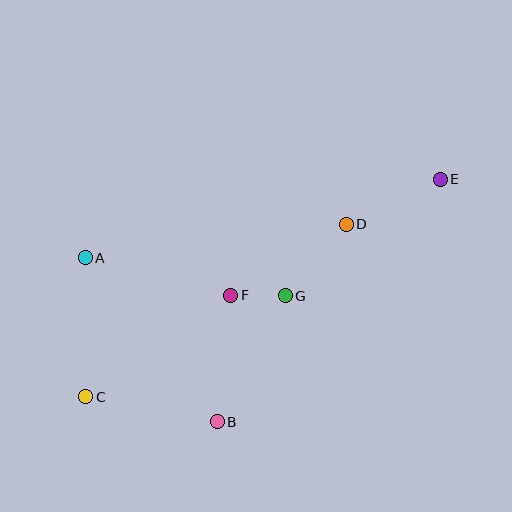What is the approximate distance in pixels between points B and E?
The distance between B and E is approximately 329 pixels.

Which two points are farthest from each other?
Points C and E are farthest from each other.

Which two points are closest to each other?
Points F and G are closest to each other.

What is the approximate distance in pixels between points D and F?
The distance between D and F is approximately 135 pixels.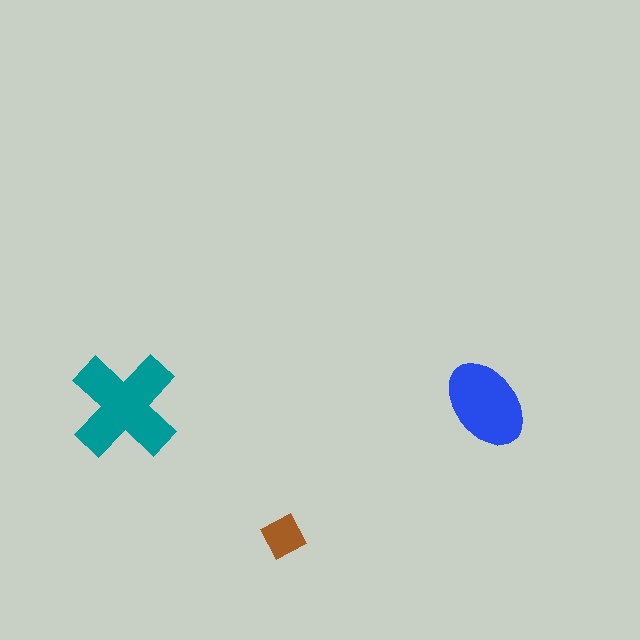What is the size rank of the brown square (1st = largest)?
3rd.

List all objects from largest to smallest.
The teal cross, the blue ellipse, the brown square.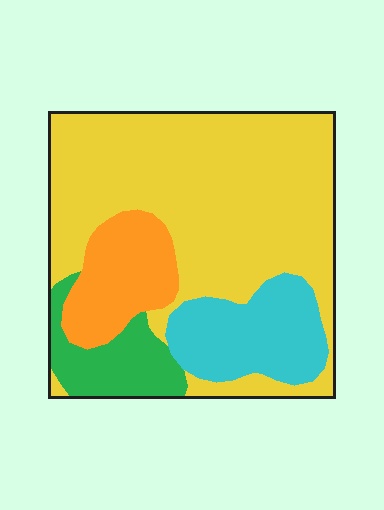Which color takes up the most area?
Yellow, at roughly 60%.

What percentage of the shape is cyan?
Cyan takes up less than a quarter of the shape.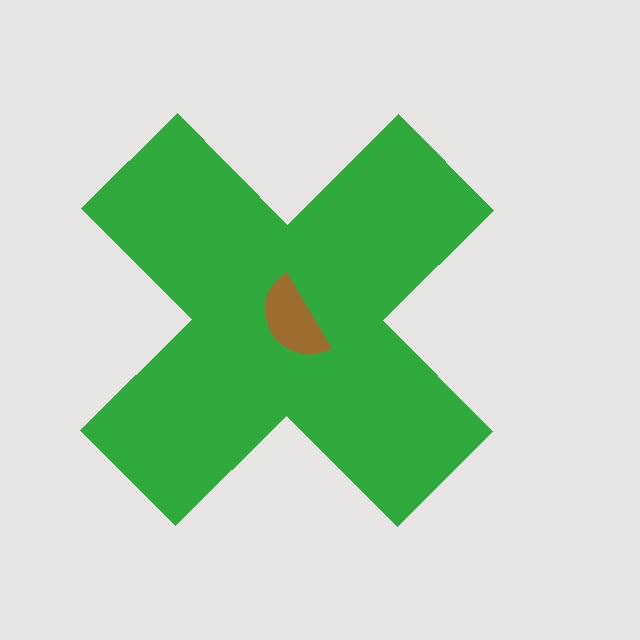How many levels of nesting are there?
2.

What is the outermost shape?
The green cross.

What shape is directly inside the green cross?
The brown semicircle.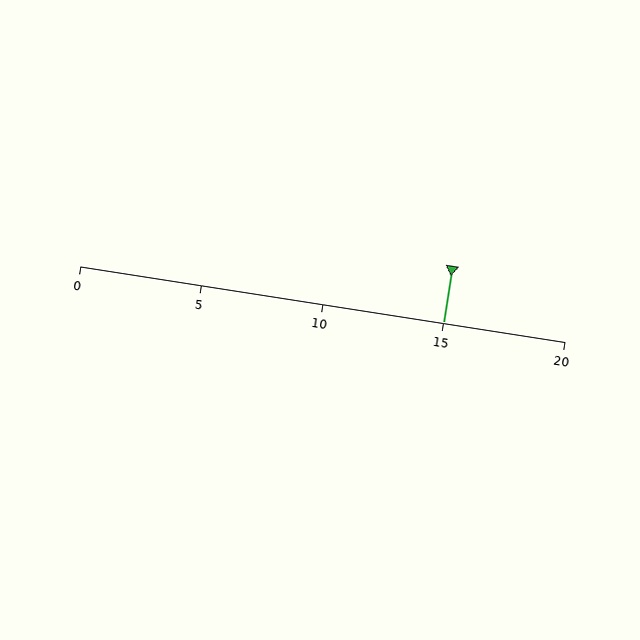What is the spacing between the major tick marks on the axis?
The major ticks are spaced 5 apart.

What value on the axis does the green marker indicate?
The marker indicates approximately 15.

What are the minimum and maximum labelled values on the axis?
The axis runs from 0 to 20.